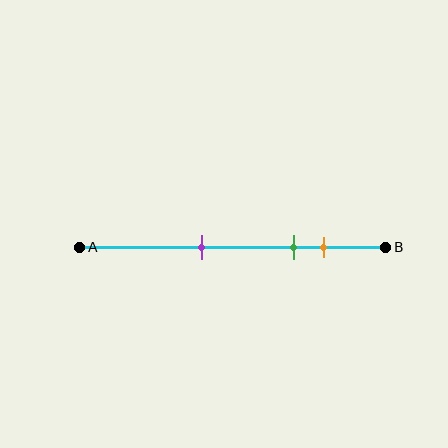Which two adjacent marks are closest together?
The green and orange marks are the closest adjacent pair.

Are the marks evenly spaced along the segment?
No, the marks are not evenly spaced.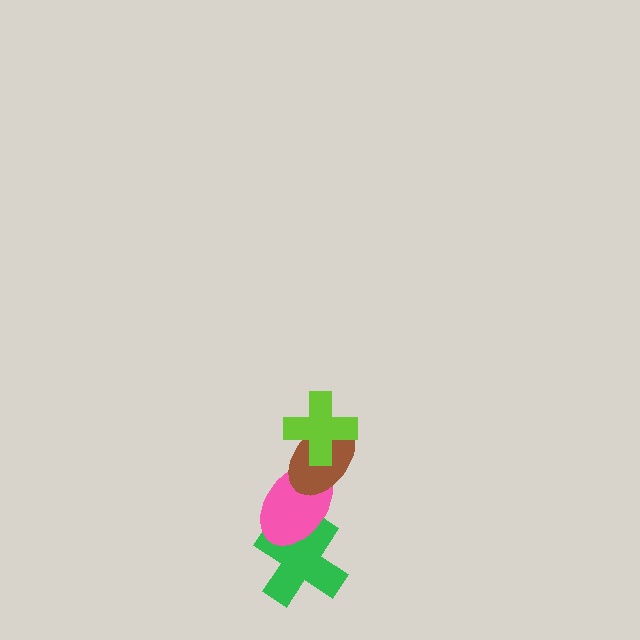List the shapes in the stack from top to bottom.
From top to bottom: the lime cross, the brown ellipse, the pink ellipse, the green cross.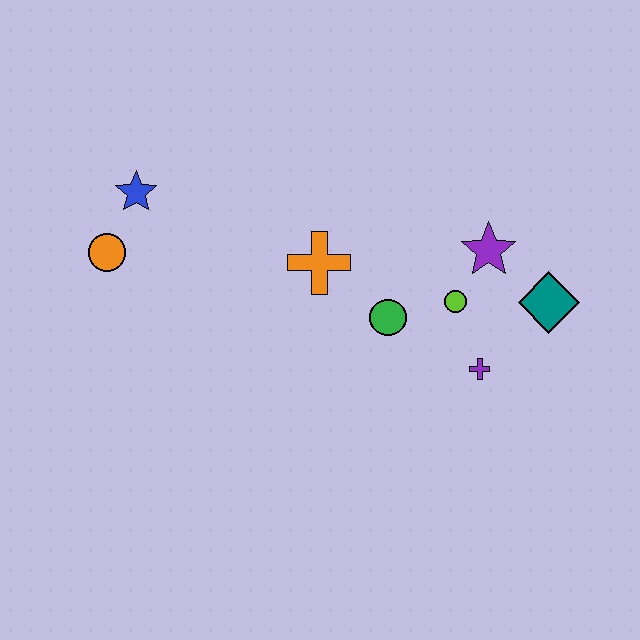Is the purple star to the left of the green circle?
No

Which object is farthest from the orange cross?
The teal diamond is farthest from the orange cross.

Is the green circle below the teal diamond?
Yes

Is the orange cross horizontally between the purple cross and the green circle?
No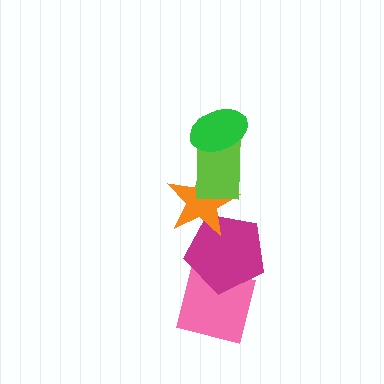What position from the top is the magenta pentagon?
The magenta pentagon is 4th from the top.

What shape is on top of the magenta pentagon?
The orange star is on top of the magenta pentagon.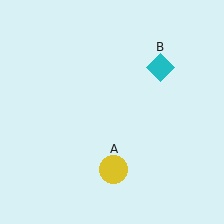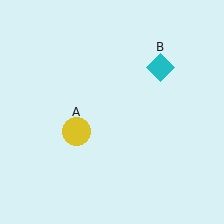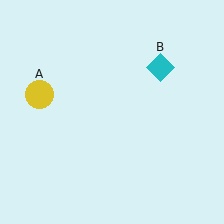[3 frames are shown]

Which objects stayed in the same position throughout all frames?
Cyan diamond (object B) remained stationary.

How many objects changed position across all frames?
1 object changed position: yellow circle (object A).